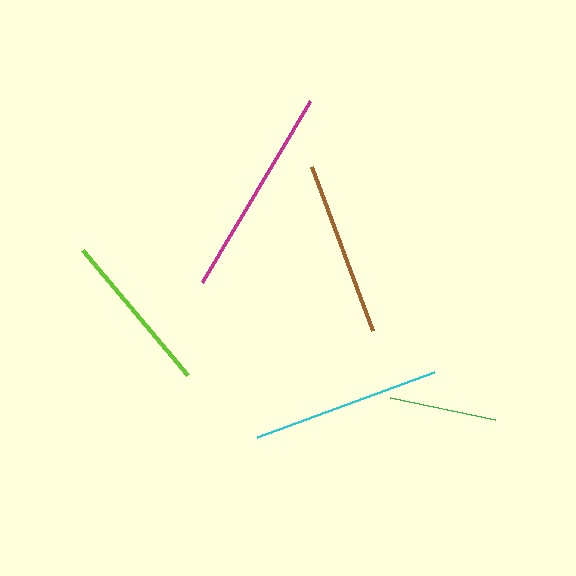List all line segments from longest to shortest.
From longest to shortest: magenta, cyan, brown, lime, green.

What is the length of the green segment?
The green segment is approximately 107 pixels long.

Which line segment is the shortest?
The green line is the shortest at approximately 107 pixels.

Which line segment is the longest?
The magenta line is the longest at approximately 211 pixels.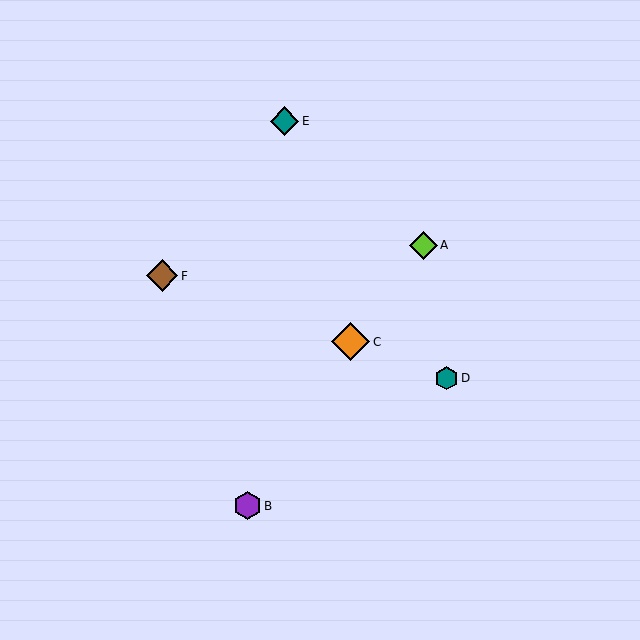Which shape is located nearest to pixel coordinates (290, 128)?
The teal diamond (labeled E) at (285, 121) is nearest to that location.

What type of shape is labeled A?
Shape A is a lime diamond.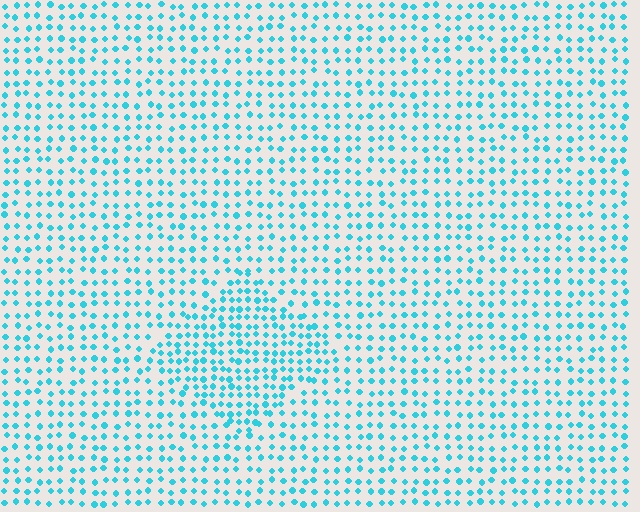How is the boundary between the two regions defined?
The boundary is defined by a change in element density (approximately 1.6x ratio). All elements are the same color, size, and shape.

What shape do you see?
I see a diamond.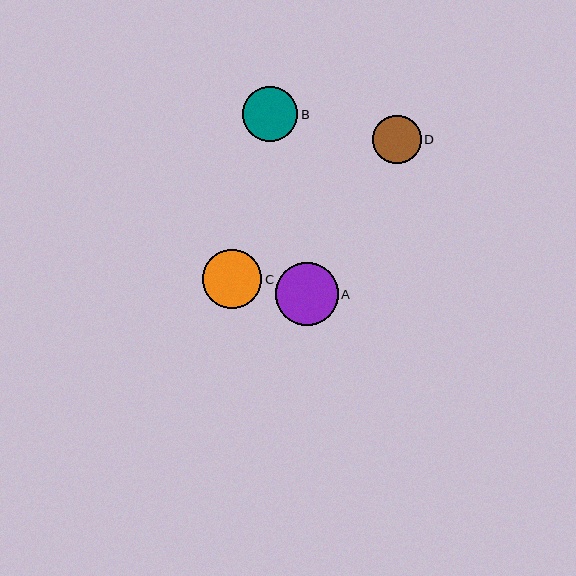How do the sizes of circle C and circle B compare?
Circle C and circle B are approximately the same size.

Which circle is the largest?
Circle A is the largest with a size of approximately 63 pixels.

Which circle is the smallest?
Circle D is the smallest with a size of approximately 48 pixels.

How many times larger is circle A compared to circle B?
Circle A is approximately 1.1 times the size of circle B.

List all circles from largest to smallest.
From largest to smallest: A, C, B, D.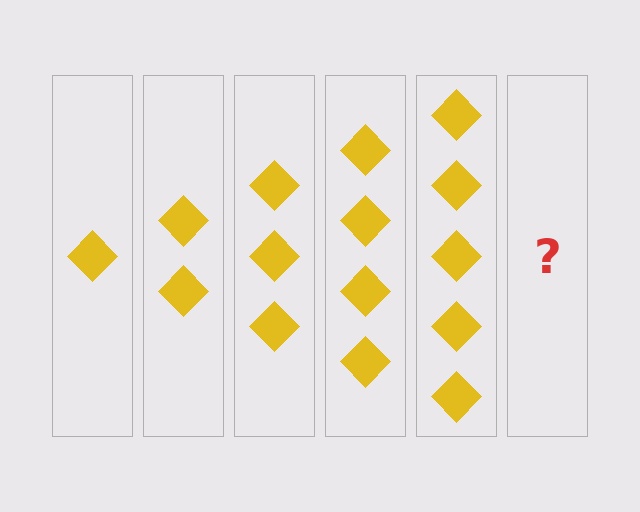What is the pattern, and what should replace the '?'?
The pattern is that each step adds one more diamond. The '?' should be 6 diamonds.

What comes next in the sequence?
The next element should be 6 diamonds.